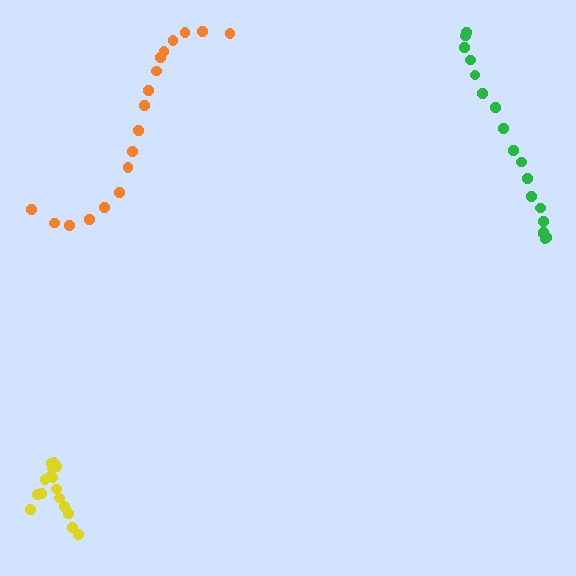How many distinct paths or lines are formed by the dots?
There are 3 distinct paths.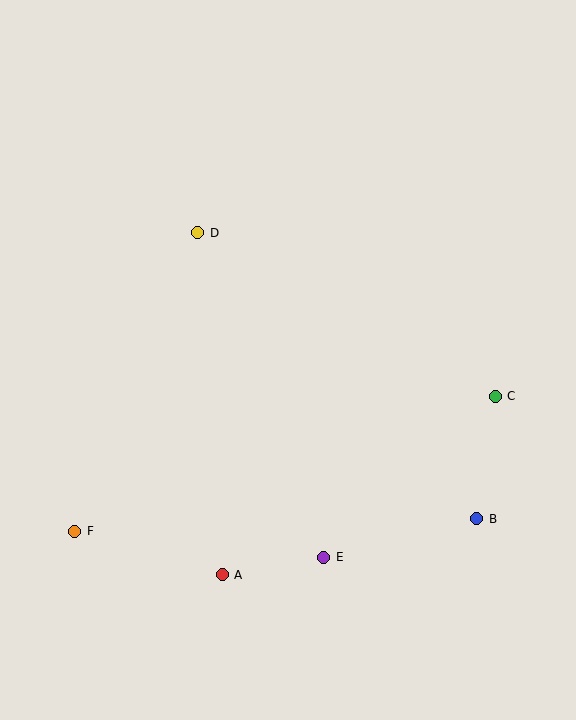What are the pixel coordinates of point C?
Point C is at (495, 396).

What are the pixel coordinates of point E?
Point E is at (324, 557).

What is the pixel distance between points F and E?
The distance between F and E is 251 pixels.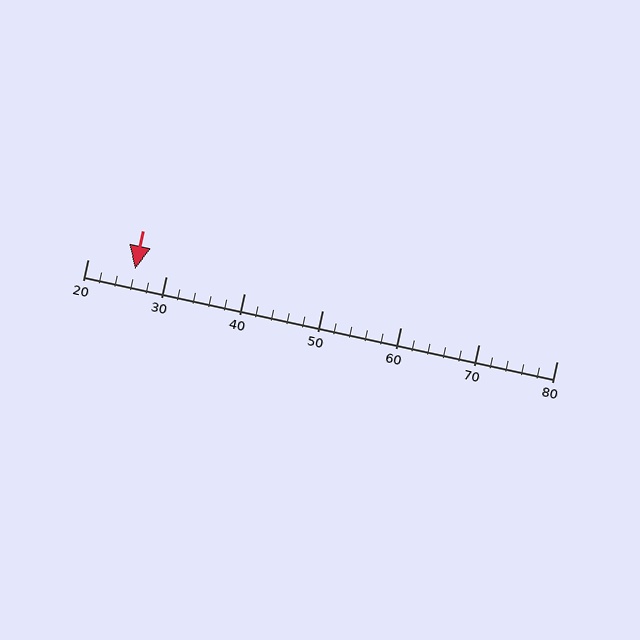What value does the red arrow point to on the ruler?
The red arrow points to approximately 26.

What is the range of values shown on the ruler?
The ruler shows values from 20 to 80.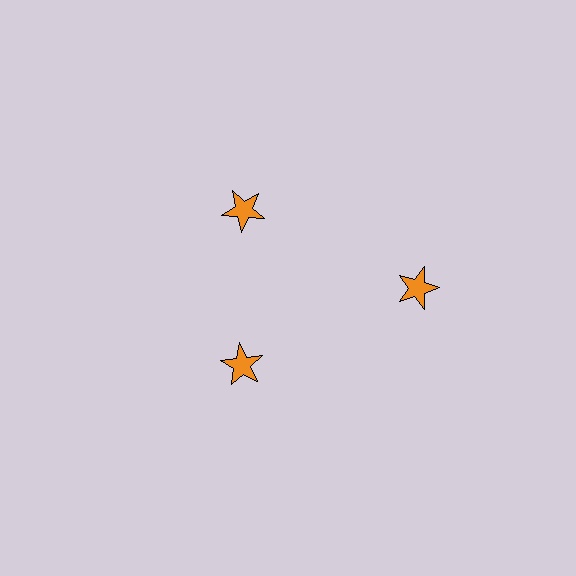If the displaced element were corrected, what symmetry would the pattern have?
It would have 3-fold rotational symmetry — the pattern would map onto itself every 120 degrees.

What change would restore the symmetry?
The symmetry would be restored by moving it inward, back onto the ring so that all 3 stars sit at equal angles and equal distance from the center.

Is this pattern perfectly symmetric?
No. The 3 orange stars are arranged in a ring, but one element near the 3 o'clock position is pushed outward from the center, breaking the 3-fold rotational symmetry.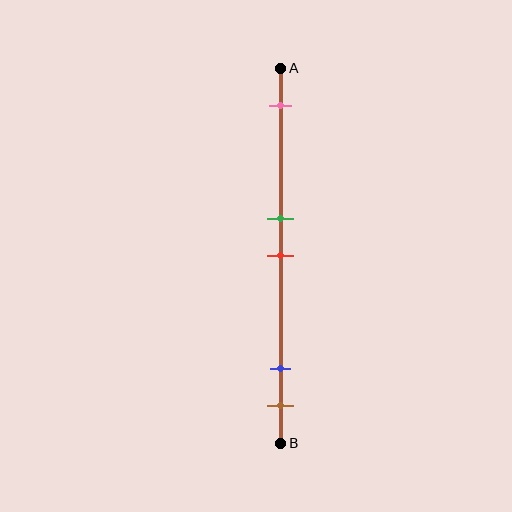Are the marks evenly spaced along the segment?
No, the marks are not evenly spaced.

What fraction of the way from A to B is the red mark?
The red mark is approximately 50% (0.5) of the way from A to B.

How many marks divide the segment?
There are 5 marks dividing the segment.